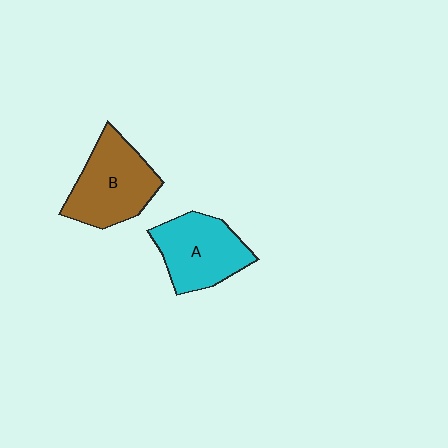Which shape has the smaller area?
Shape A (cyan).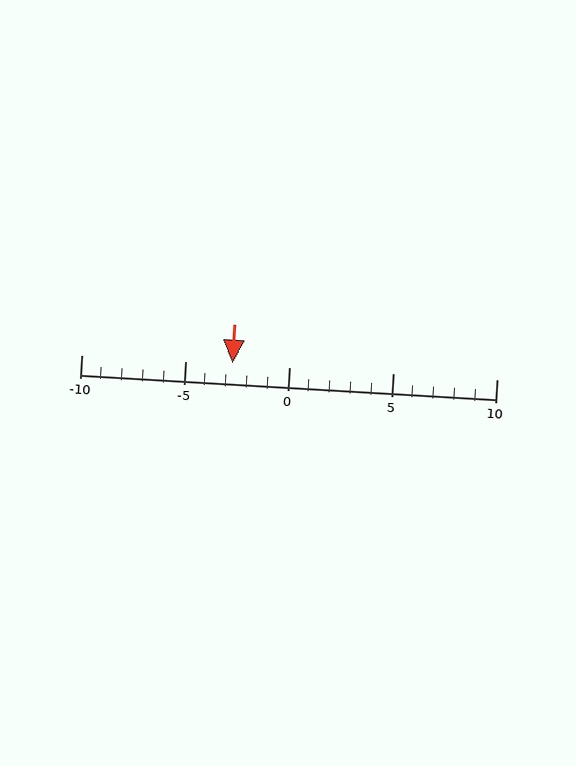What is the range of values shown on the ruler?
The ruler shows values from -10 to 10.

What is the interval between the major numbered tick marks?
The major tick marks are spaced 5 units apart.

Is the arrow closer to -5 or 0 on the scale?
The arrow is closer to -5.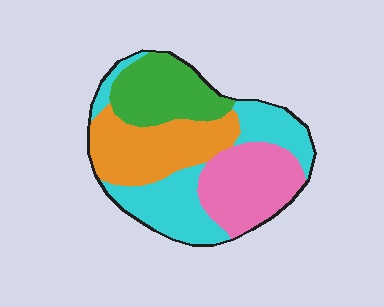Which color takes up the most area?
Cyan, at roughly 30%.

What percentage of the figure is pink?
Pink takes up about one quarter (1/4) of the figure.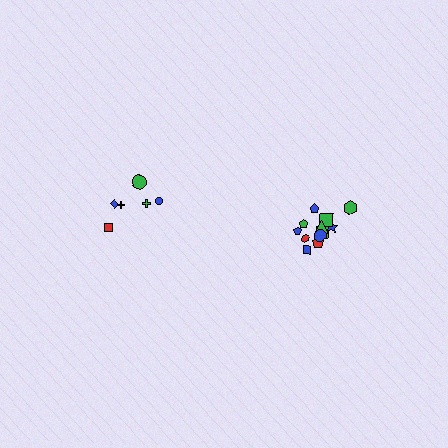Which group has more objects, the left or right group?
The right group.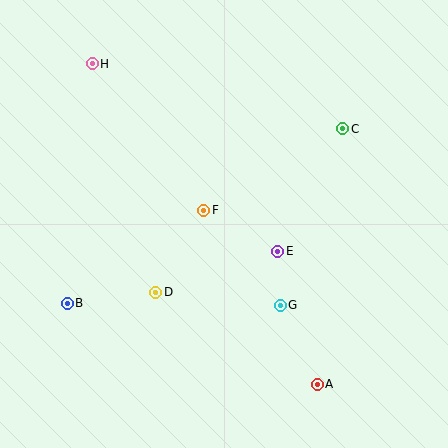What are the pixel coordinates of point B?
Point B is at (67, 303).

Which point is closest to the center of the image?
Point F at (204, 210) is closest to the center.